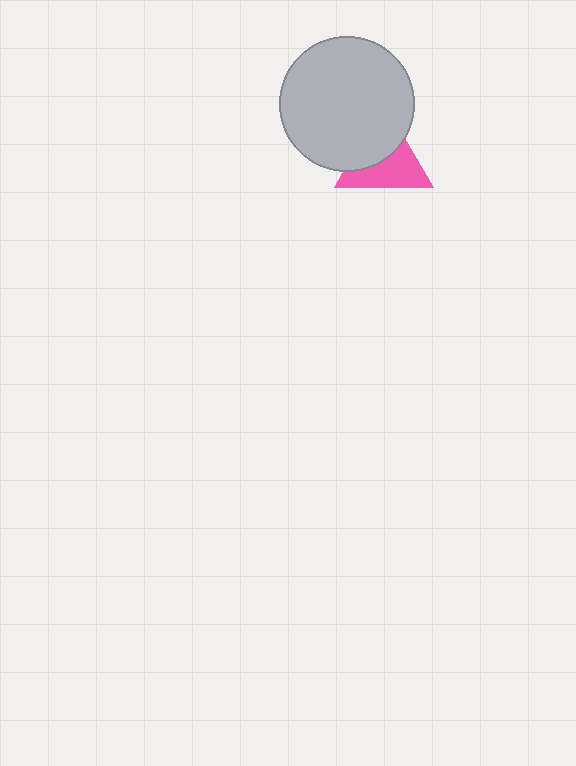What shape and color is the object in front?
The object in front is a light gray circle.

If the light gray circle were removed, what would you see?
You would see the complete pink triangle.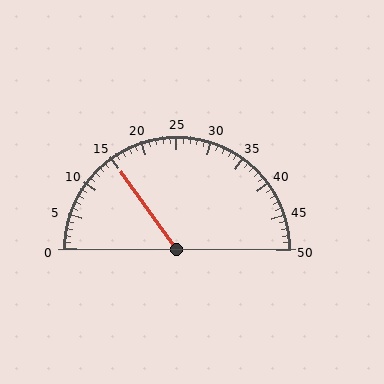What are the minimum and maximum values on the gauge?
The gauge ranges from 0 to 50.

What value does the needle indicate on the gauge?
The needle indicates approximately 15.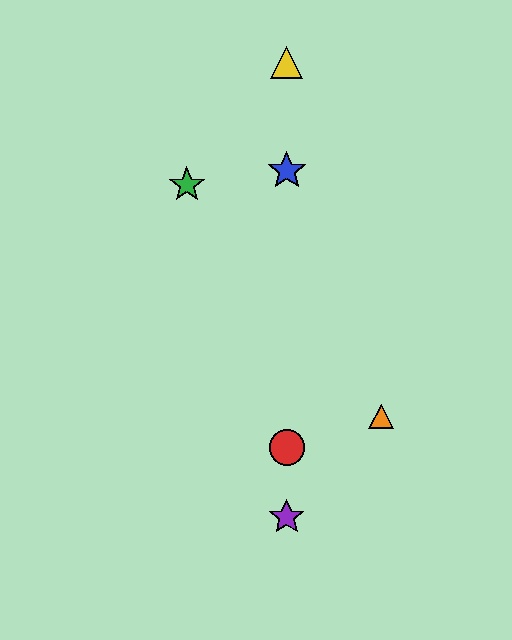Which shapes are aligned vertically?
The red circle, the blue star, the yellow triangle, the purple star are aligned vertically.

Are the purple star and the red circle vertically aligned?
Yes, both are at x≈287.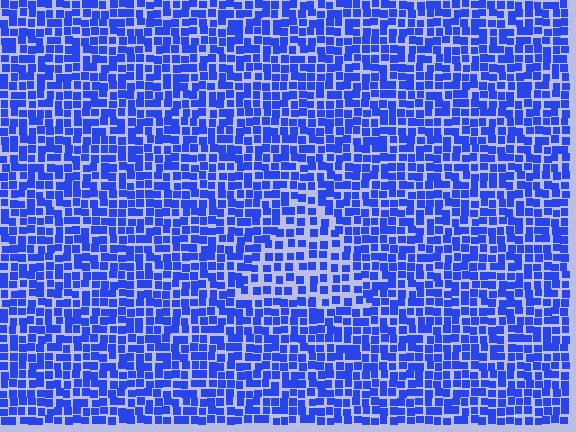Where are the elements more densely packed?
The elements are more densely packed outside the triangle boundary.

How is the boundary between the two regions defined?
The boundary is defined by a change in element density (approximately 1.6x ratio). All elements are the same color, size, and shape.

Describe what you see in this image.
The image contains small blue elements arranged at two different densities. A triangle-shaped region is visible where the elements are less densely packed than the surrounding area.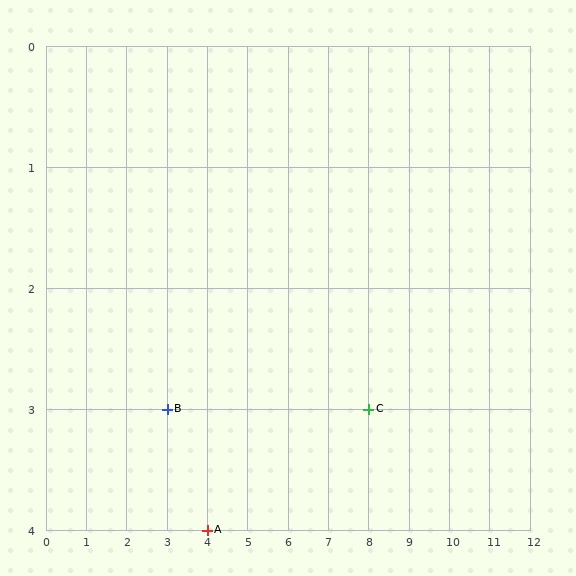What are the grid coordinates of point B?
Point B is at grid coordinates (3, 3).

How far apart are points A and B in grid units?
Points A and B are 1 column and 1 row apart (about 1.4 grid units diagonally).